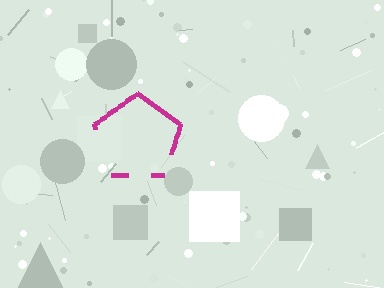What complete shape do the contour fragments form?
The contour fragments form a pentagon.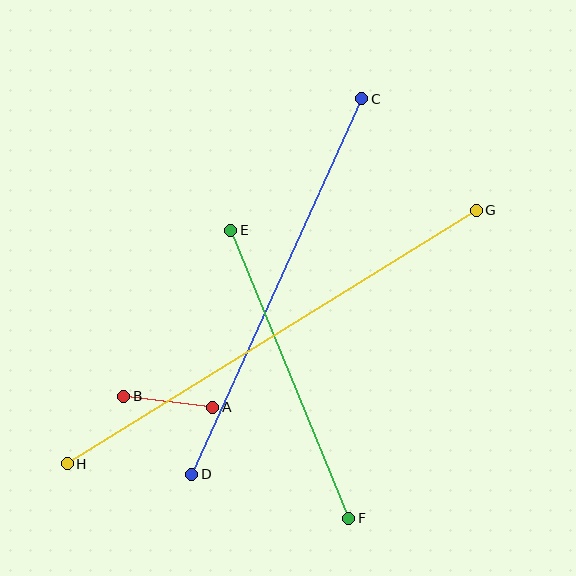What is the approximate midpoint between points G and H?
The midpoint is at approximately (272, 337) pixels.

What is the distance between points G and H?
The distance is approximately 481 pixels.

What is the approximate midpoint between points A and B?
The midpoint is at approximately (168, 402) pixels.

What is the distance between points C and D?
The distance is approximately 413 pixels.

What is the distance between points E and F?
The distance is approximately 311 pixels.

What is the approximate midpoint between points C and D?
The midpoint is at approximately (277, 287) pixels.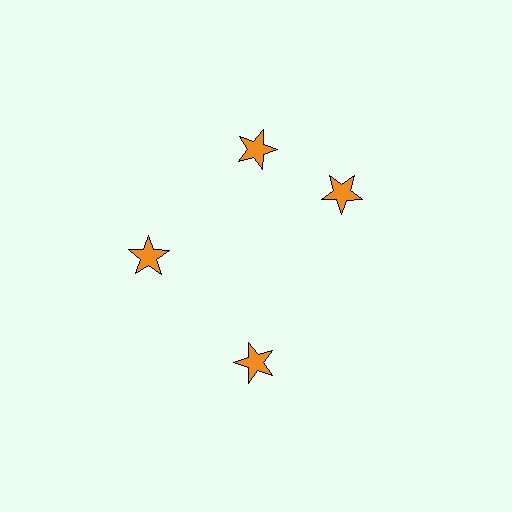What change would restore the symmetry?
The symmetry would be restored by rotating it back into even spacing with its neighbors so that all 4 stars sit at equal angles and equal distance from the center.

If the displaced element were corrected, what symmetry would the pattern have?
It would have 4-fold rotational symmetry — the pattern would map onto itself every 90 degrees.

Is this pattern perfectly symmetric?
No. The 4 orange stars are arranged in a ring, but one element near the 3 o'clock position is rotated out of alignment along the ring, breaking the 4-fold rotational symmetry.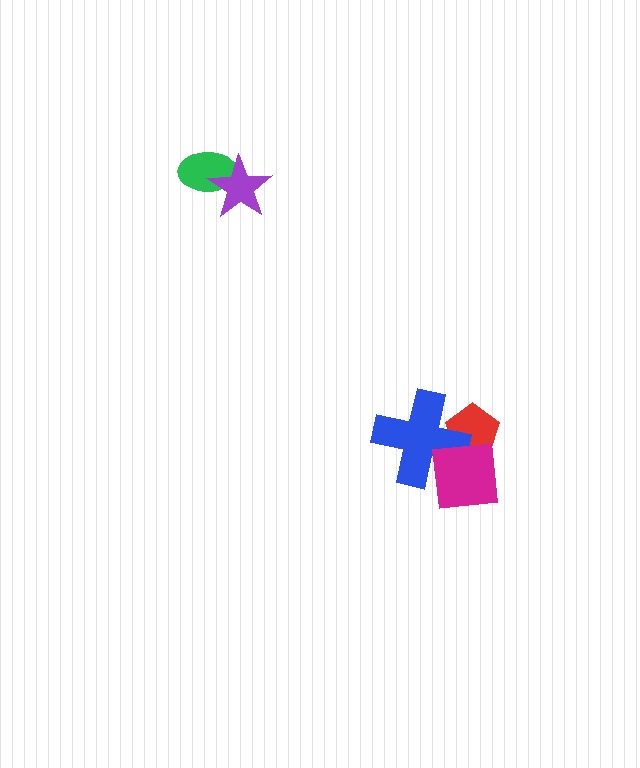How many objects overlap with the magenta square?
2 objects overlap with the magenta square.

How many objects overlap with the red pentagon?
2 objects overlap with the red pentagon.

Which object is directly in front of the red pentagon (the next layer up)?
The blue cross is directly in front of the red pentagon.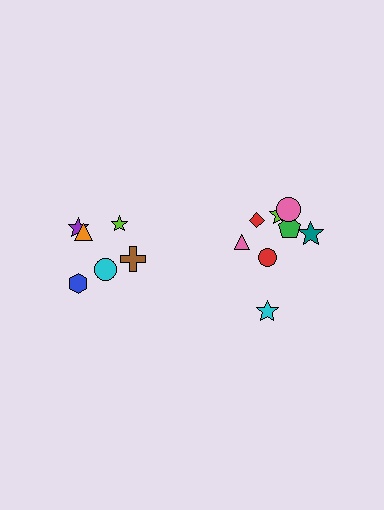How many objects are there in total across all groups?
There are 14 objects.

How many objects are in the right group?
There are 8 objects.